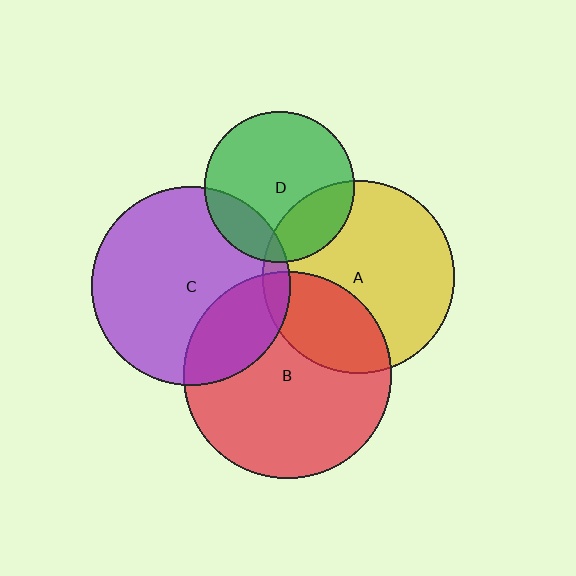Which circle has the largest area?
Circle B (red).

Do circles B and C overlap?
Yes.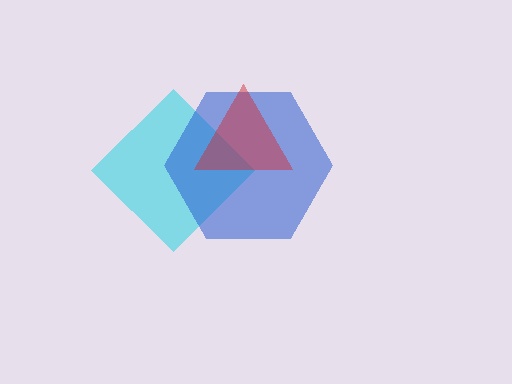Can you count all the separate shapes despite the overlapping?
Yes, there are 3 separate shapes.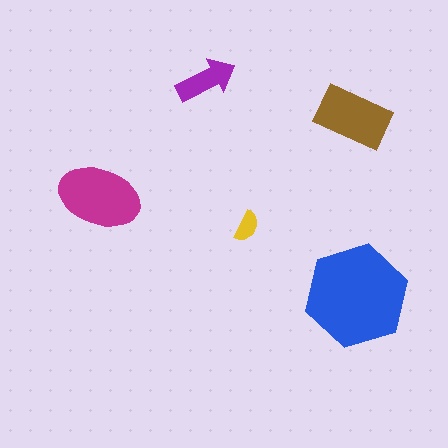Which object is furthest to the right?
The blue hexagon is rightmost.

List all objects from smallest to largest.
The yellow semicircle, the purple arrow, the brown rectangle, the magenta ellipse, the blue hexagon.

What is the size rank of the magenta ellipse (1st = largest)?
2nd.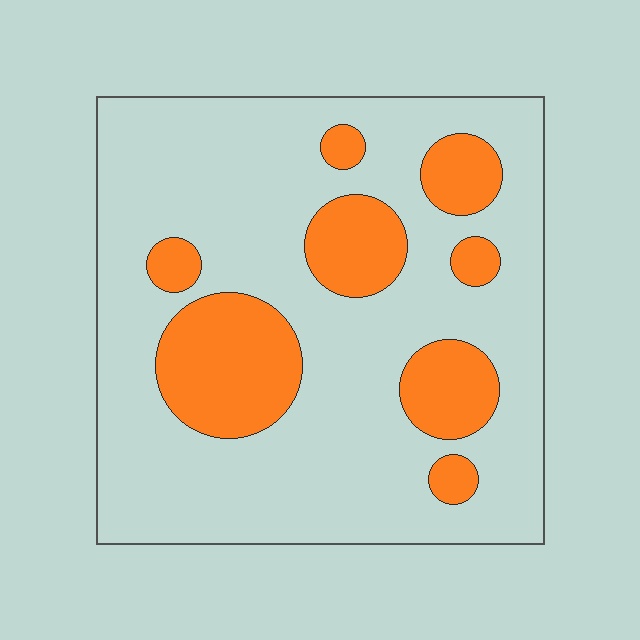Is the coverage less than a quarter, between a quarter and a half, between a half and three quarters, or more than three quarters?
Less than a quarter.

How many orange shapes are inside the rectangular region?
8.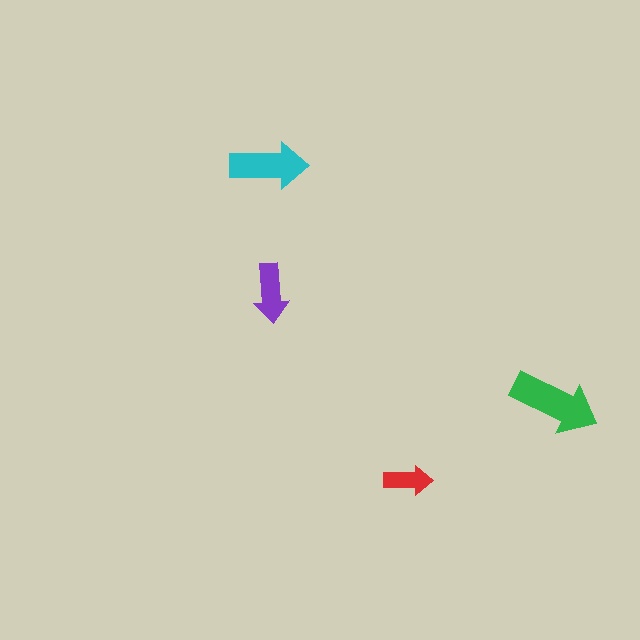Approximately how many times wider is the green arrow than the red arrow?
About 2 times wider.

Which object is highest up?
The cyan arrow is topmost.